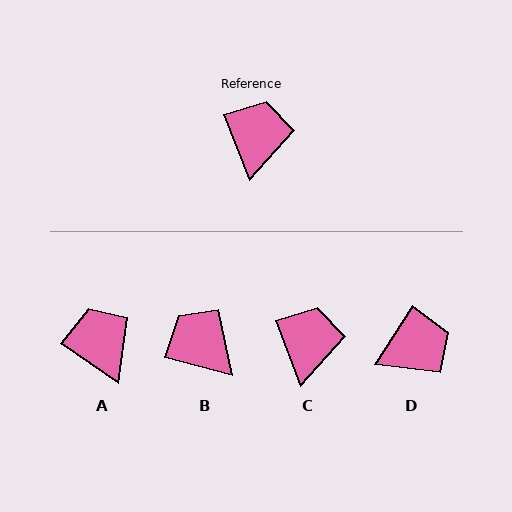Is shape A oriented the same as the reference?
No, it is off by about 34 degrees.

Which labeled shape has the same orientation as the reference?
C.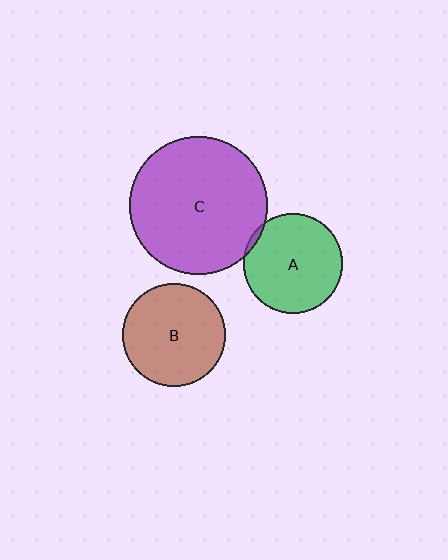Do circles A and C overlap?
Yes.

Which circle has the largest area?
Circle C (purple).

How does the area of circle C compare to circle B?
Approximately 1.8 times.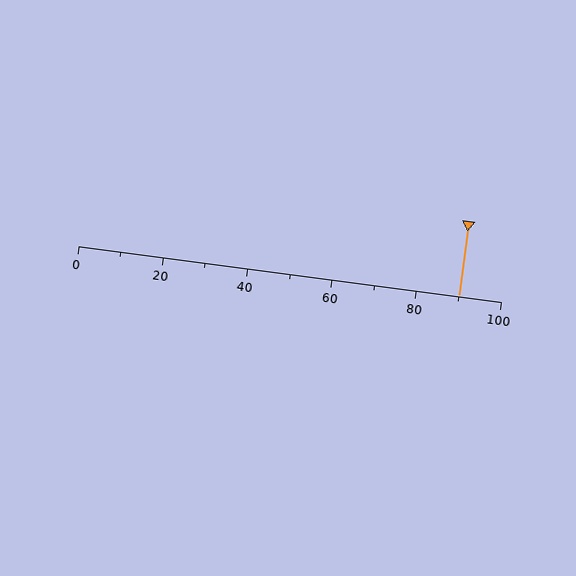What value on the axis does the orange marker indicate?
The marker indicates approximately 90.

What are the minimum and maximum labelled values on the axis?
The axis runs from 0 to 100.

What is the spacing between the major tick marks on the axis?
The major ticks are spaced 20 apart.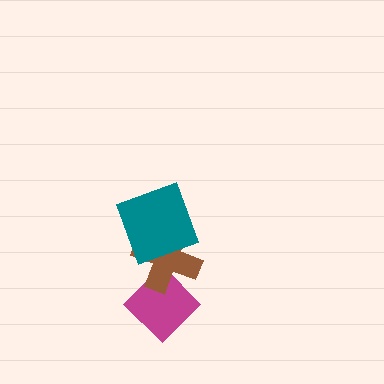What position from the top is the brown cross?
The brown cross is 2nd from the top.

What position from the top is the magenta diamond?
The magenta diamond is 3rd from the top.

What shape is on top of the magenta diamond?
The brown cross is on top of the magenta diamond.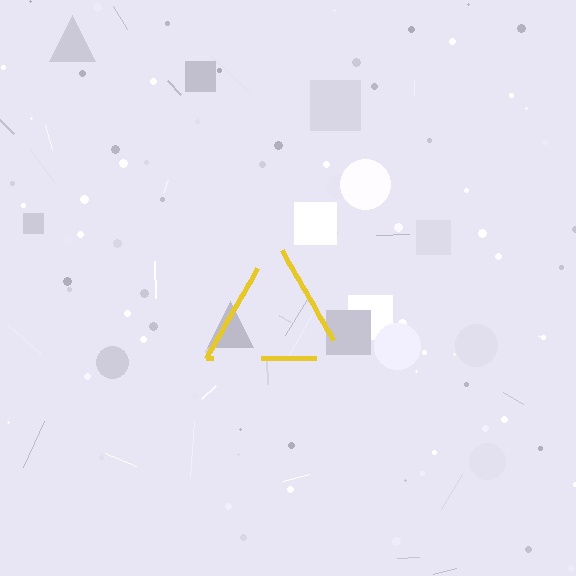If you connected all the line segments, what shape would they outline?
They would outline a triangle.